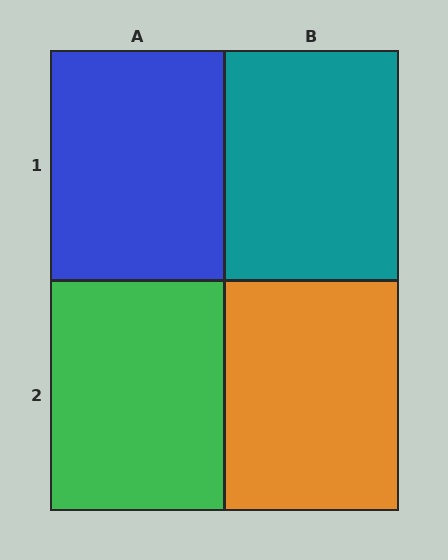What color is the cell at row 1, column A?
Blue.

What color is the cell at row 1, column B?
Teal.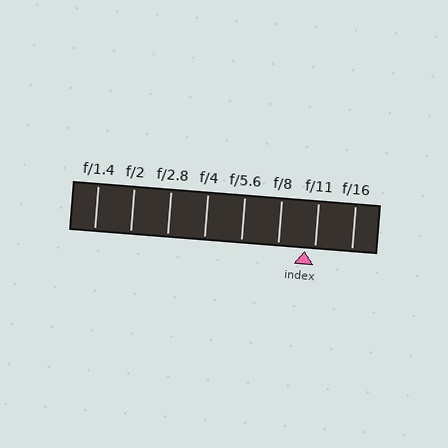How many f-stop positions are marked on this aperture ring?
There are 8 f-stop positions marked.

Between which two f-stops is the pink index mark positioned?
The index mark is between f/8 and f/11.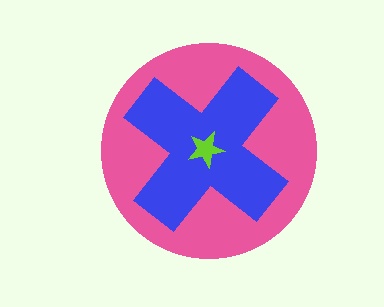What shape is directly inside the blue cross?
The lime star.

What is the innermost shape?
The lime star.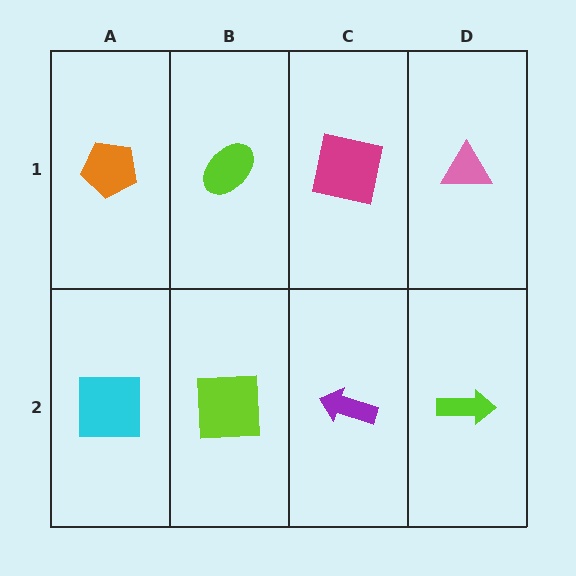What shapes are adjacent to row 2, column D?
A pink triangle (row 1, column D), a purple arrow (row 2, column C).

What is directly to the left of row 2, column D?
A purple arrow.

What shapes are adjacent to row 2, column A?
An orange pentagon (row 1, column A), a lime square (row 2, column B).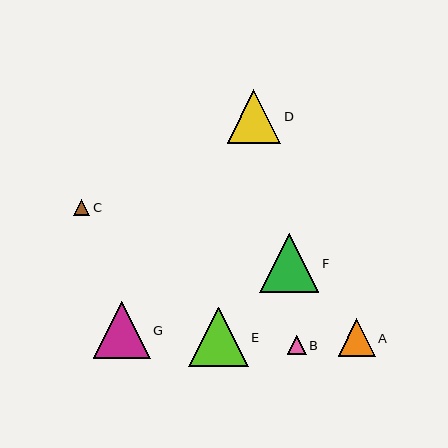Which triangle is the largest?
Triangle E is the largest with a size of approximately 60 pixels.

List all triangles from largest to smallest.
From largest to smallest: E, F, G, D, A, B, C.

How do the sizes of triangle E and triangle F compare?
Triangle E and triangle F are approximately the same size.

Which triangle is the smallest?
Triangle C is the smallest with a size of approximately 16 pixels.